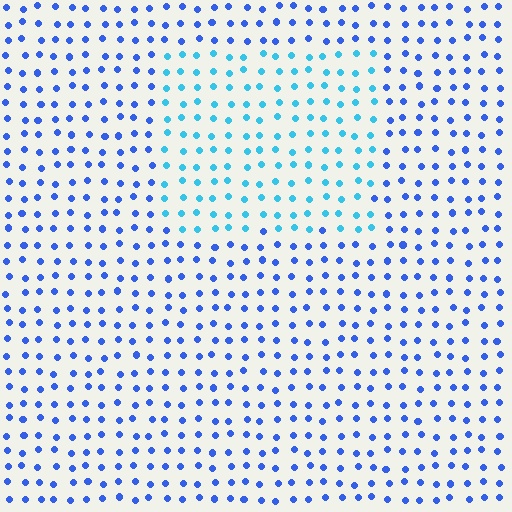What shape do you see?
I see a rectangle.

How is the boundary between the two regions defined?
The boundary is defined purely by a slight shift in hue (about 34 degrees). Spacing, size, and orientation are identical on both sides.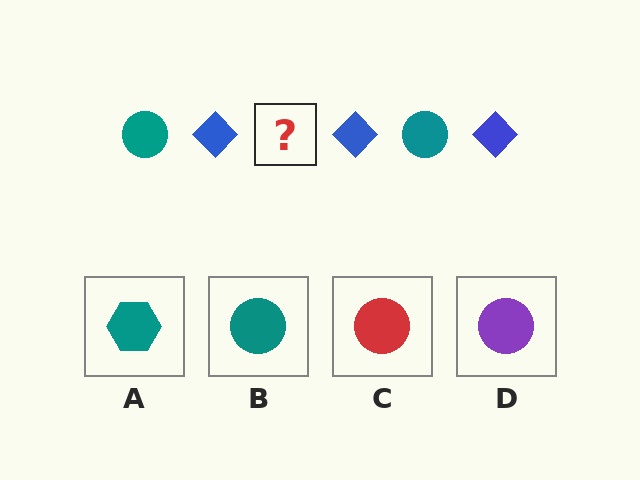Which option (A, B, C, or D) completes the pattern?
B.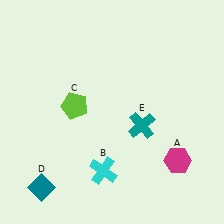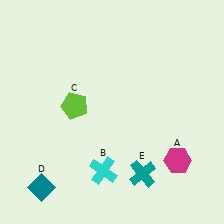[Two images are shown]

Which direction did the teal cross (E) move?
The teal cross (E) moved down.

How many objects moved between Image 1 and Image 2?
1 object moved between the two images.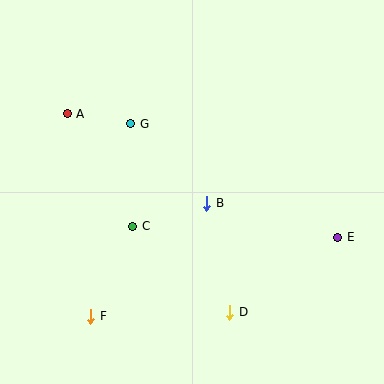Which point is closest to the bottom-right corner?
Point E is closest to the bottom-right corner.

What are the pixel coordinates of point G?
Point G is at (131, 124).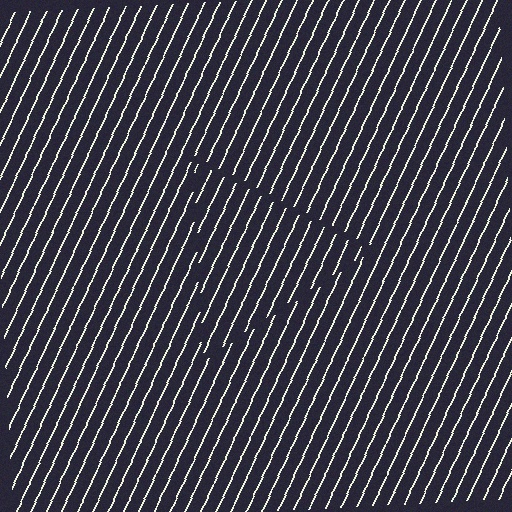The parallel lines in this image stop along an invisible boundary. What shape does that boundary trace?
An illusory triangle. The interior of the shape contains the same grating, shifted by half a period — the contour is defined by the phase discontinuity where line-ends from the inner and outer gratings abut.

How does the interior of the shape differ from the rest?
The interior of the shape contains the same grating, shifted by half a period — the contour is defined by the phase discontinuity where line-ends from the inner and outer gratings abut.